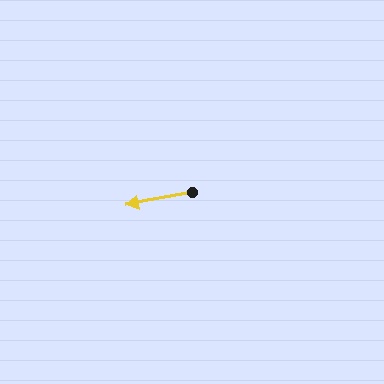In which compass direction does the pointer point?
West.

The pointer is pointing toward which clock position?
Roughly 9 o'clock.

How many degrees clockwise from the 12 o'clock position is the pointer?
Approximately 259 degrees.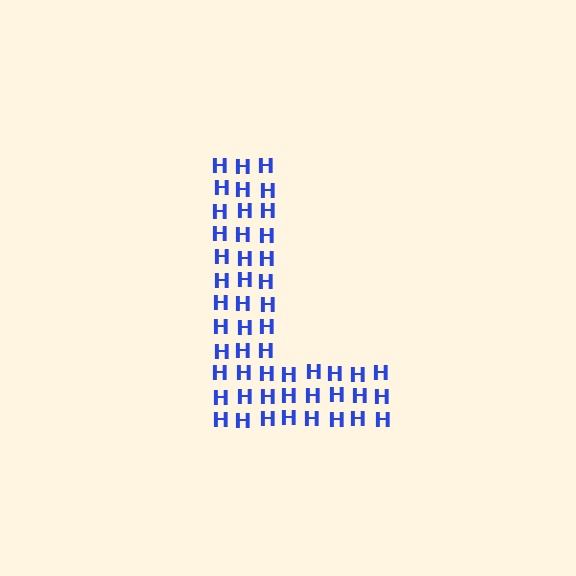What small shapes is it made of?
It is made of small letter H's.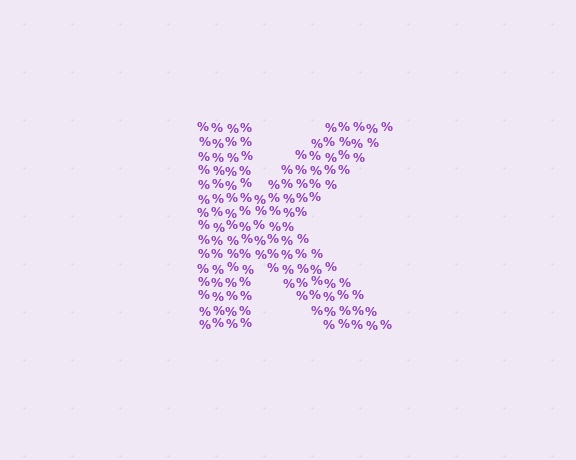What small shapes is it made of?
It is made of small percent signs.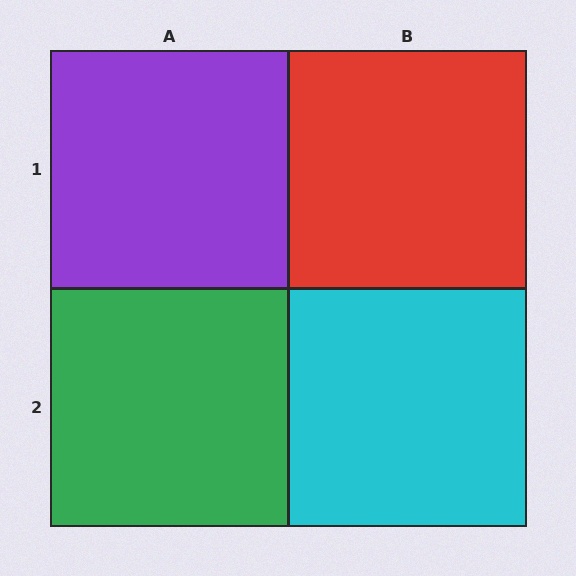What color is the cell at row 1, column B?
Red.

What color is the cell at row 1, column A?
Purple.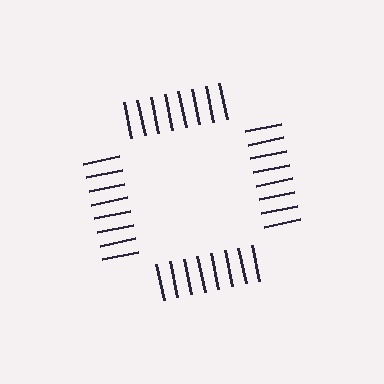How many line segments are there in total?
32 — 8 along each of the 4 edges.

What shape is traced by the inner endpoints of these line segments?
An illusory square — the line segments terminate on its edges but no continuous stroke is drawn.